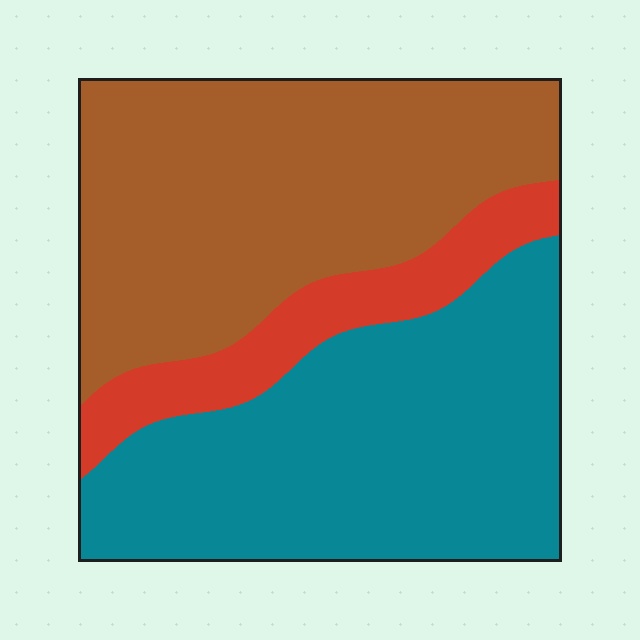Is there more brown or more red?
Brown.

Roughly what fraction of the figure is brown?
Brown covers roughly 45% of the figure.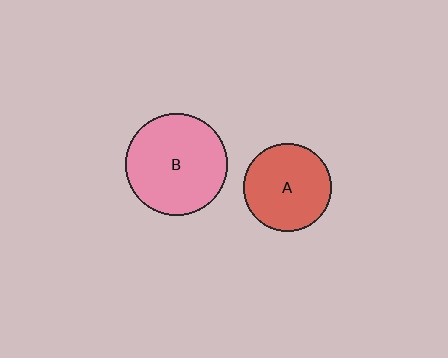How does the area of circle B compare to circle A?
Approximately 1.3 times.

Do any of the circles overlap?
No, none of the circles overlap.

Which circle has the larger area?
Circle B (pink).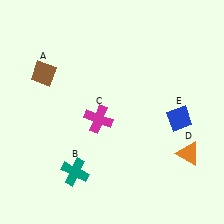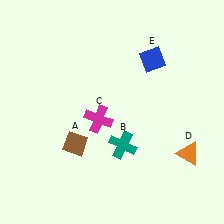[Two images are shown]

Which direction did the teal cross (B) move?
The teal cross (B) moved right.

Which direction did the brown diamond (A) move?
The brown diamond (A) moved down.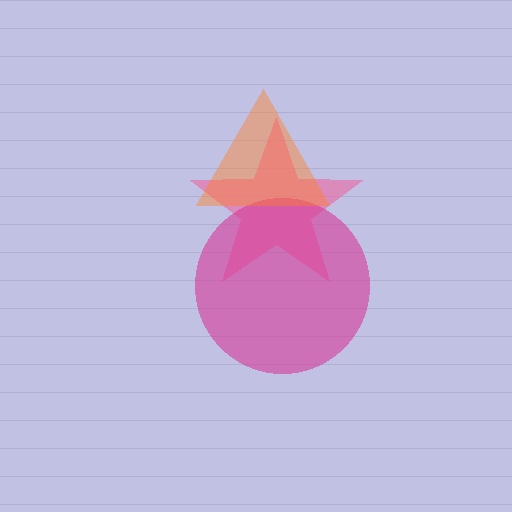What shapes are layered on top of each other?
The layered shapes are: a pink star, a magenta circle, an orange triangle.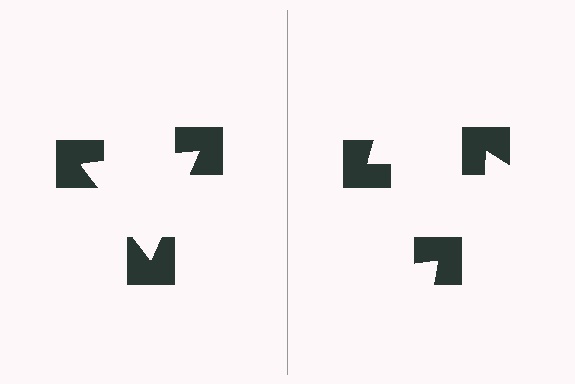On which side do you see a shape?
An illusory triangle appears on the left side. On the right side the wedge cuts are rotated, so no coherent shape forms.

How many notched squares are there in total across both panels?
6 — 3 on each side.